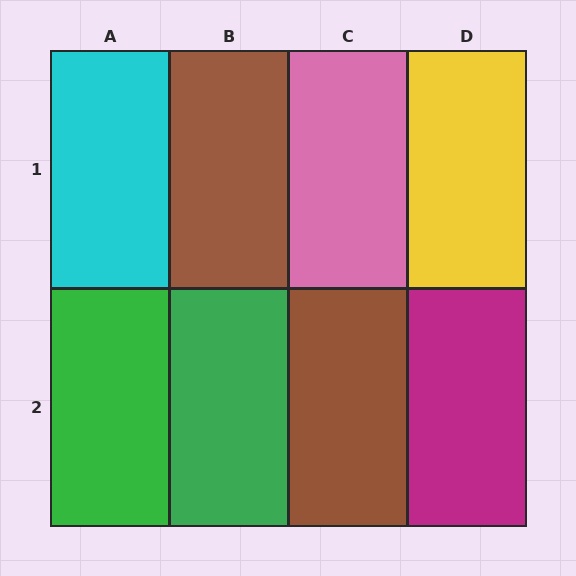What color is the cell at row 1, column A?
Cyan.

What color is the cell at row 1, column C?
Pink.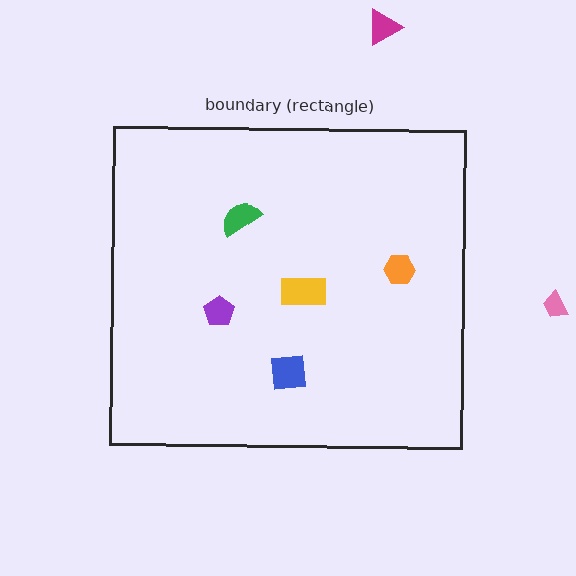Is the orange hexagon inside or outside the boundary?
Inside.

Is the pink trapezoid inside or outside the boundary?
Outside.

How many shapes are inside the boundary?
5 inside, 2 outside.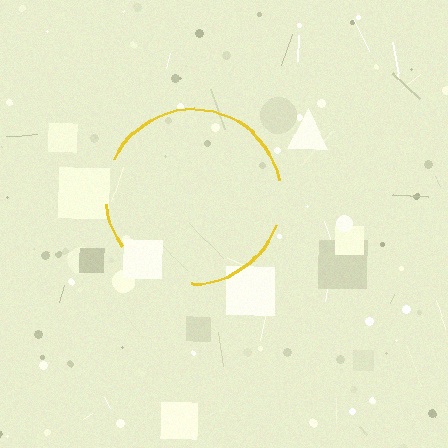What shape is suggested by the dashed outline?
The dashed outline suggests a circle.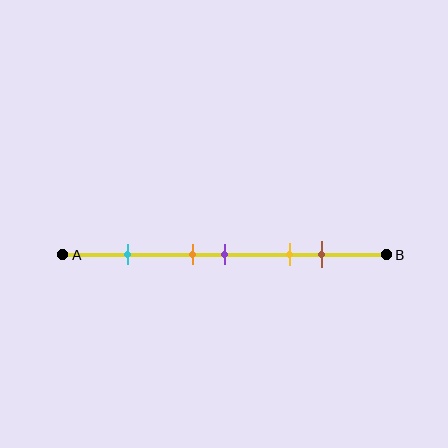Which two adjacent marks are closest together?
The orange and purple marks are the closest adjacent pair.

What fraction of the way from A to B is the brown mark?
The brown mark is approximately 80% (0.8) of the way from A to B.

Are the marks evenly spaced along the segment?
No, the marks are not evenly spaced.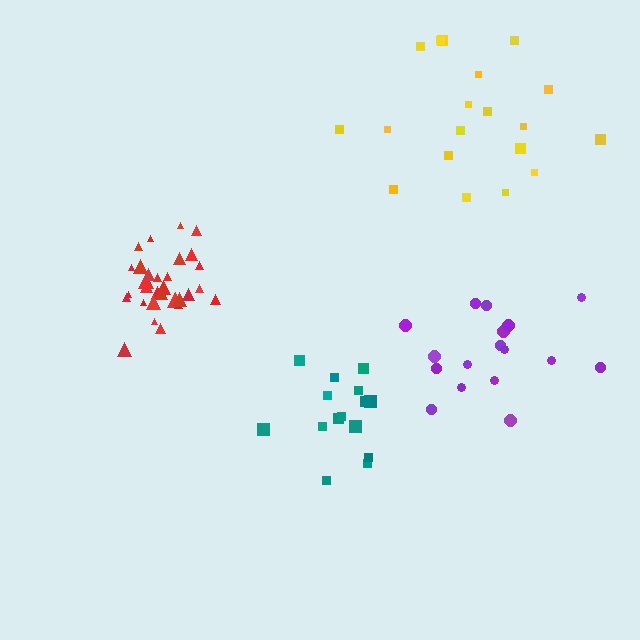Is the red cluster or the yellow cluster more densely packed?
Red.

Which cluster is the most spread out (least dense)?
Purple.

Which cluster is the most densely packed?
Red.